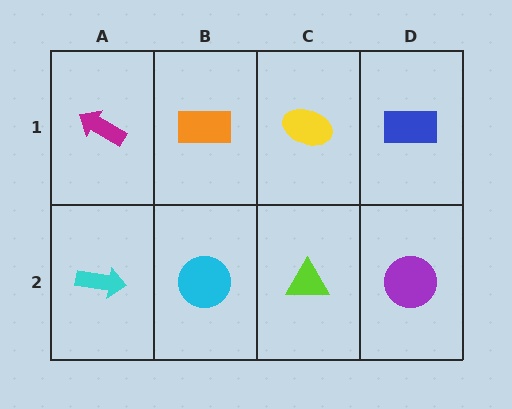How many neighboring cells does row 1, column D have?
2.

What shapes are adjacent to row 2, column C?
A yellow ellipse (row 1, column C), a cyan circle (row 2, column B), a purple circle (row 2, column D).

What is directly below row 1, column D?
A purple circle.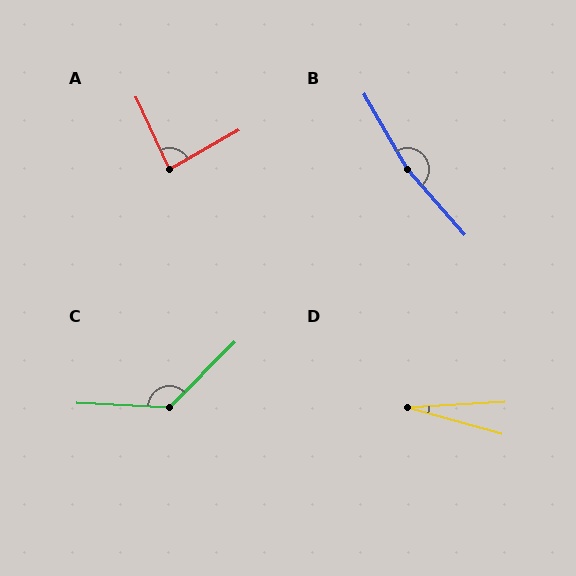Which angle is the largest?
B, at approximately 168 degrees.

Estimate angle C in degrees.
Approximately 132 degrees.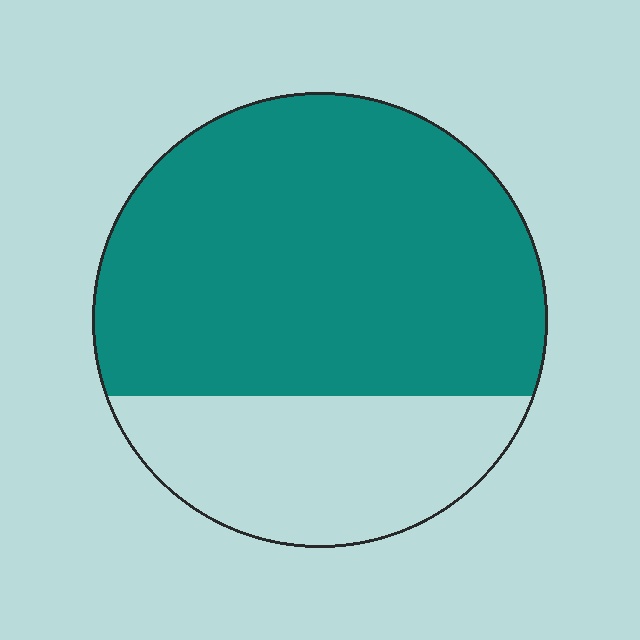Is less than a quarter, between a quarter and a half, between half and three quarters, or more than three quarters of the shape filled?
Between half and three quarters.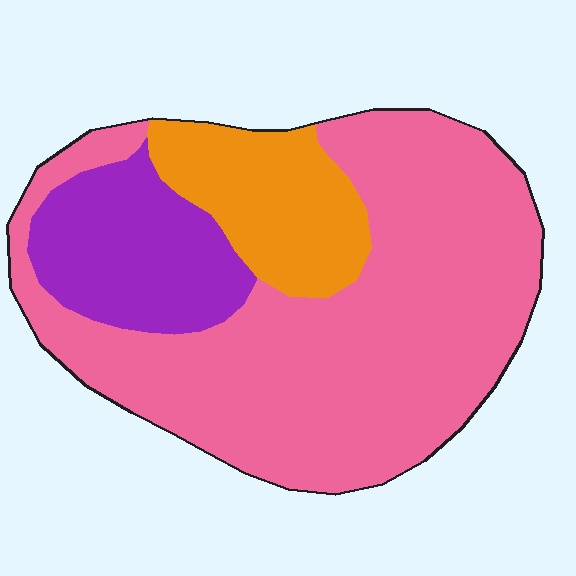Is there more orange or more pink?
Pink.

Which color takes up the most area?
Pink, at roughly 65%.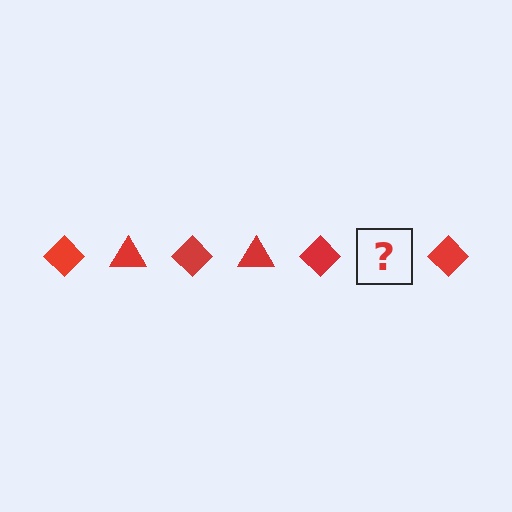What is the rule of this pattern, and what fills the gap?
The rule is that the pattern cycles through diamond, triangle shapes in red. The gap should be filled with a red triangle.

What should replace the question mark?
The question mark should be replaced with a red triangle.